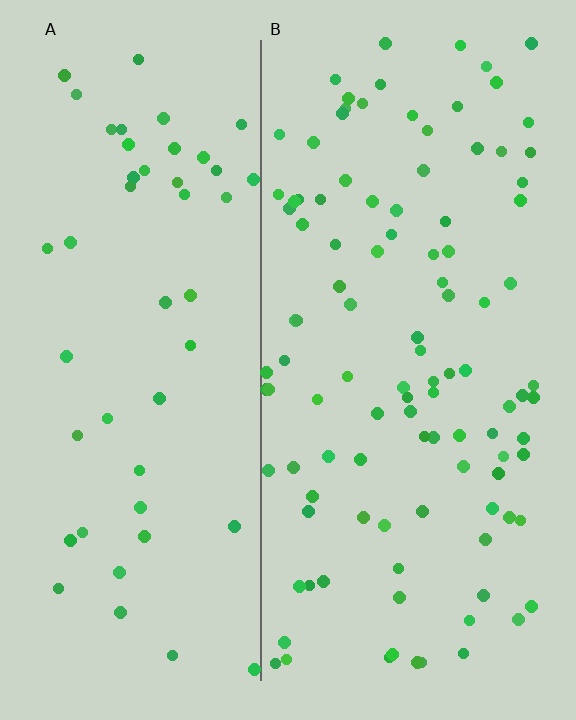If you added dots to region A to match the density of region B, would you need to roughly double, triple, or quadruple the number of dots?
Approximately double.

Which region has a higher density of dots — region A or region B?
B (the right).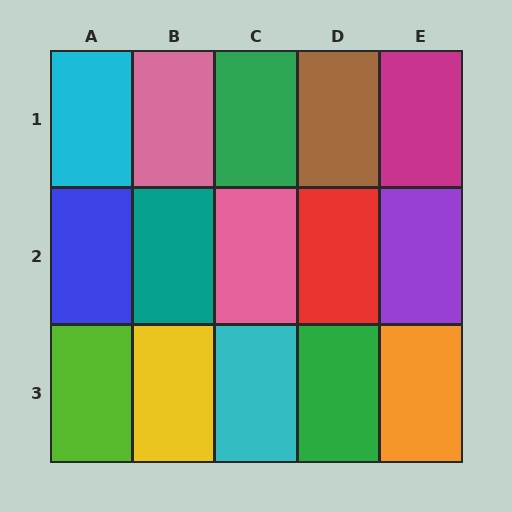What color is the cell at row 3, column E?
Orange.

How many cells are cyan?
2 cells are cyan.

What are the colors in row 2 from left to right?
Blue, teal, pink, red, purple.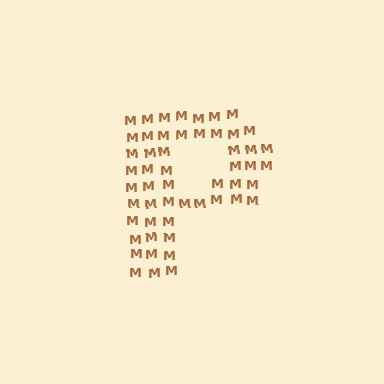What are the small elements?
The small elements are letter M's.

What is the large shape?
The large shape is the letter P.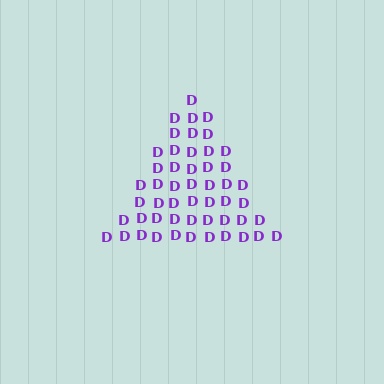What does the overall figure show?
The overall figure shows a triangle.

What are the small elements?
The small elements are letter D's.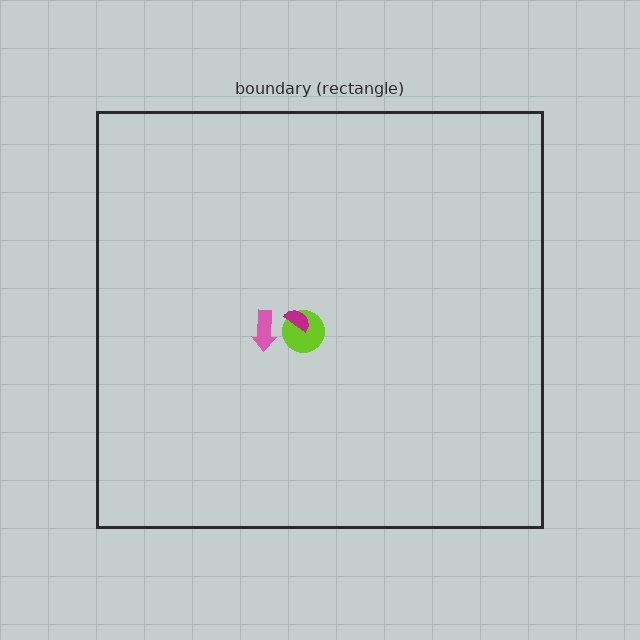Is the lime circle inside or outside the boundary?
Inside.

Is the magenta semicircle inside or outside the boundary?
Inside.